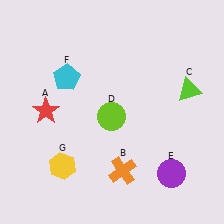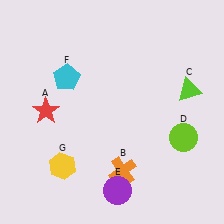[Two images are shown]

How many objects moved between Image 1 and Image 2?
2 objects moved between the two images.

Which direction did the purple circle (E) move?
The purple circle (E) moved left.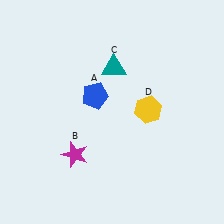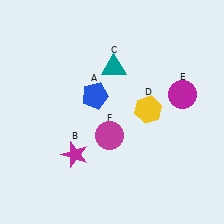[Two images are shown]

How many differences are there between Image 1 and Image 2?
There are 2 differences between the two images.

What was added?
A magenta circle (E), a magenta circle (F) were added in Image 2.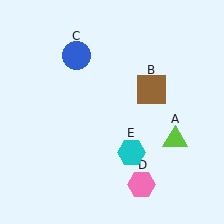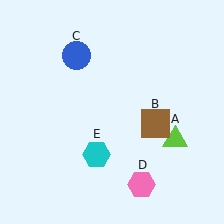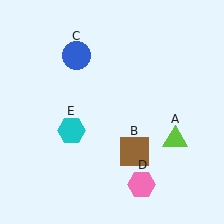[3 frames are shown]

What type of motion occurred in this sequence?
The brown square (object B), cyan hexagon (object E) rotated clockwise around the center of the scene.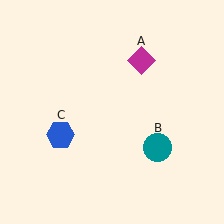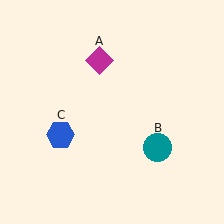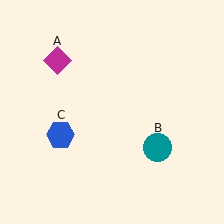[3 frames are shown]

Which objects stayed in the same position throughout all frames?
Teal circle (object B) and blue hexagon (object C) remained stationary.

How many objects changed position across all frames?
1 object changed position: magenta diamond (object A).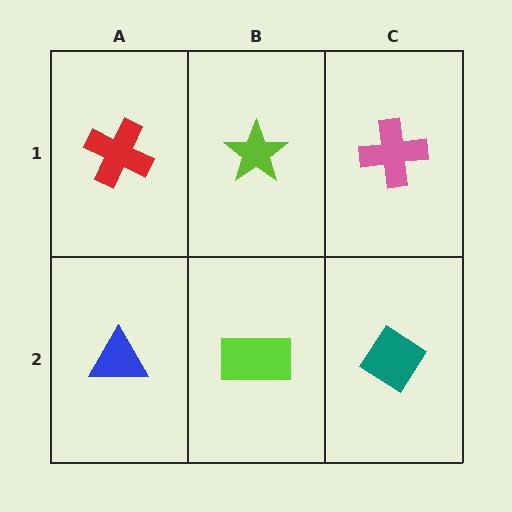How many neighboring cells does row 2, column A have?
2.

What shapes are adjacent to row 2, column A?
A red cross (row 1, column A), a lime rectangle (row 2, column B).